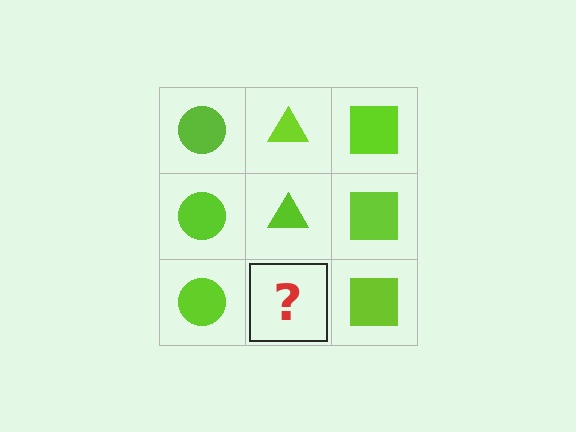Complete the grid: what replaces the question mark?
The question mark should be replaced with a lime triangle.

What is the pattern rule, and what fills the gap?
The rule is that each column has a consistent shape. The gap should be filled with a lime triangle.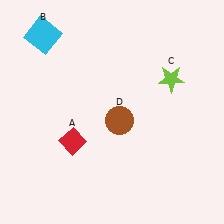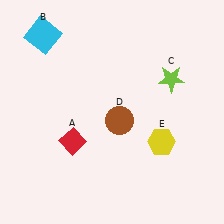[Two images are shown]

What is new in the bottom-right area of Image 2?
A yellow hexagon (E) was added in the bottom-right area of Image 2.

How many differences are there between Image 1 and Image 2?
There is 1 difference between the two images.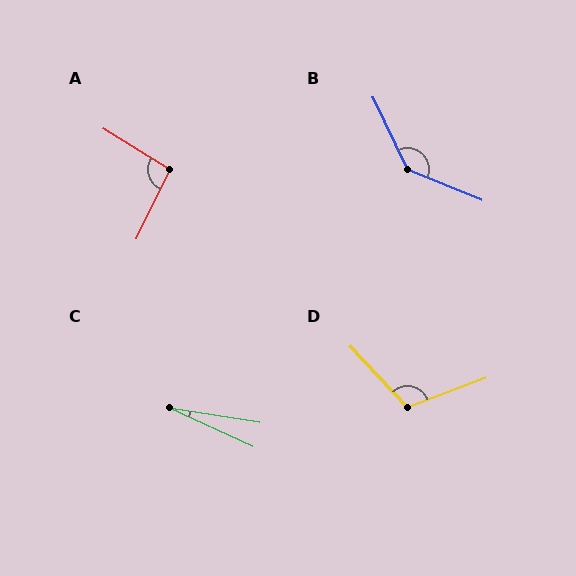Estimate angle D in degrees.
Approximately 113 degrees.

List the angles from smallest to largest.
C (16°), A (96°), D (113°), B (138°).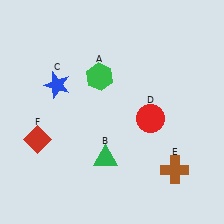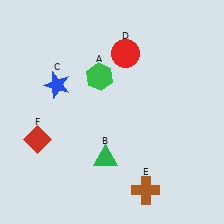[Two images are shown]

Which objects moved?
The objects that moved are: the red circle (D), the brown cross (E).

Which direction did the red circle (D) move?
The red circle (D) moved up.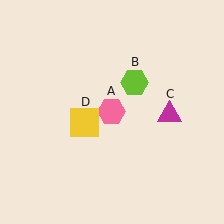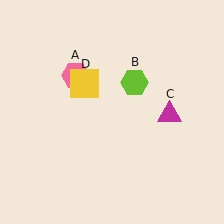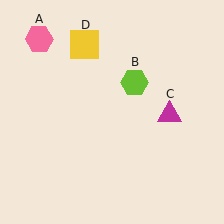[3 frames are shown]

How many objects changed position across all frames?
2 objects changed position: pink hexagon (object A), yellow square (object D).